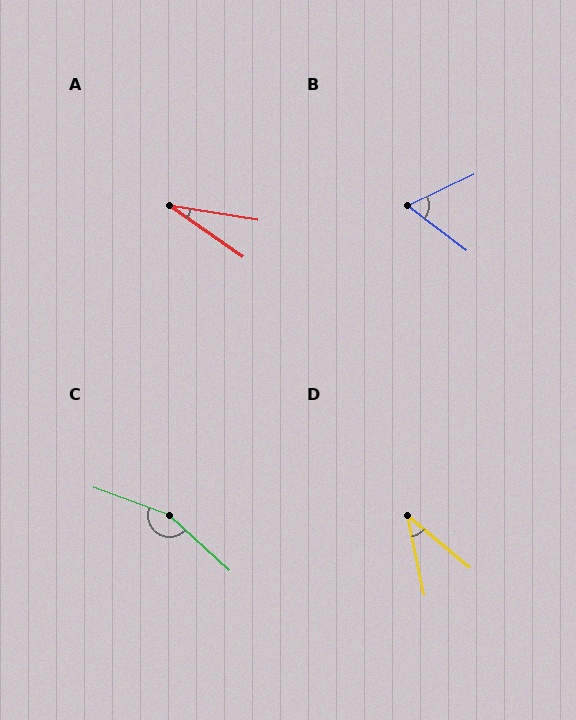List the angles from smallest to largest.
A (26°), D (38°), B (63°), C (158°).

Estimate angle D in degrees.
Approximately 38 degrees.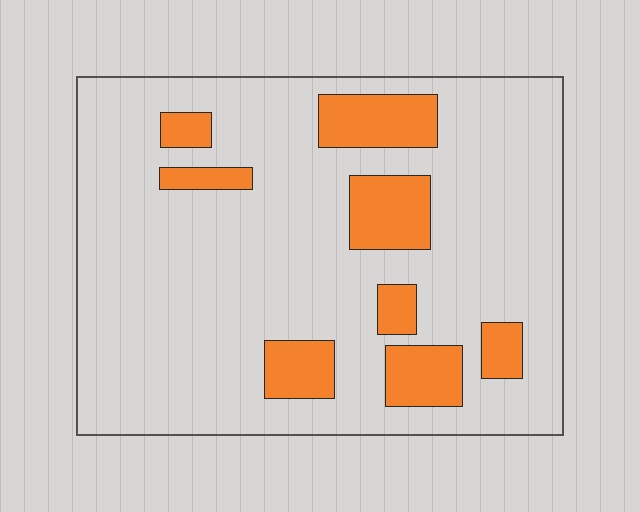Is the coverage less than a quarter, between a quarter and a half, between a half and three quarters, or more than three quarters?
Less than a quarter.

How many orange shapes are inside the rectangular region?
8.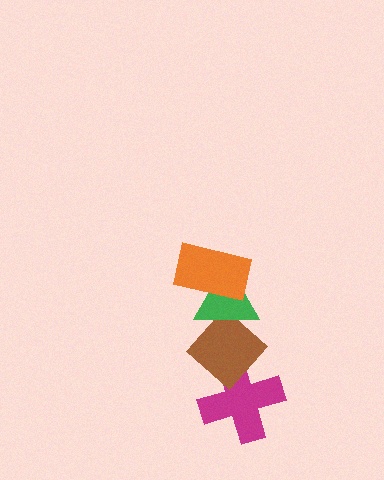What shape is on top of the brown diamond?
The green triangle is on top of the brown diamond.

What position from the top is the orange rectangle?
The orange rectangle is 1st from the top.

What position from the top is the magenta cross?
The magenta cross is 4th from the top.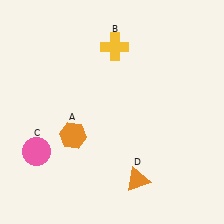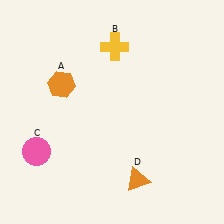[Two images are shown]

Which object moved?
The orange hexagon (A) moved up.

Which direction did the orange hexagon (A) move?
The orange hexagon (A) moved up.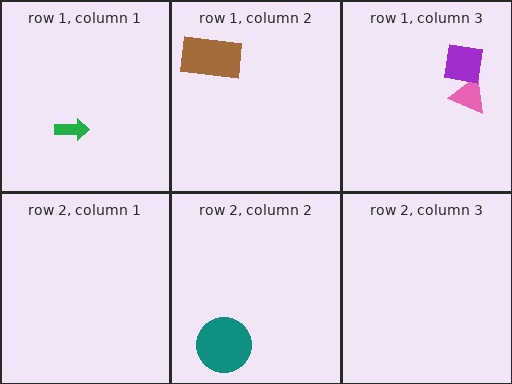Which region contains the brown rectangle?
The row 1, column 2 region.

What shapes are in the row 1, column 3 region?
The pink triangle, the purple square.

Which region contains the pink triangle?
The row 1, column 3 region.